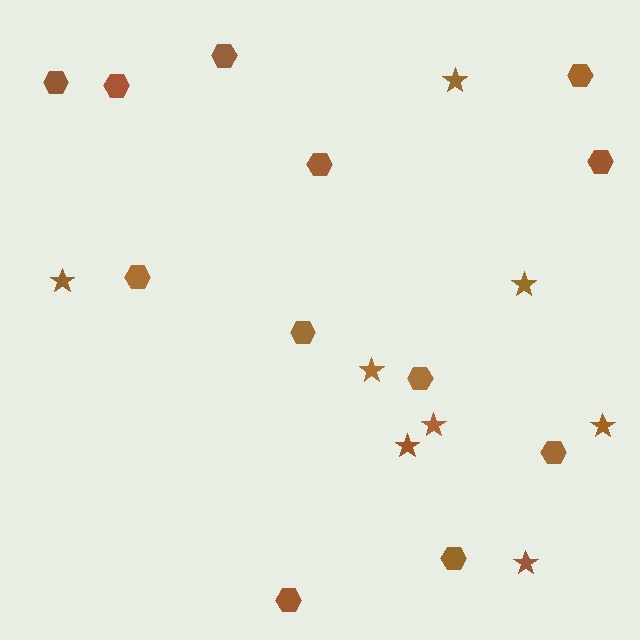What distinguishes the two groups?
There are 2 groups: one group of stars (8) and one group of hexagons (12).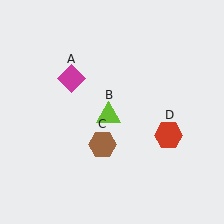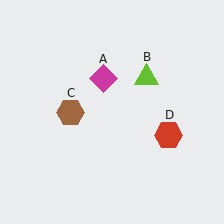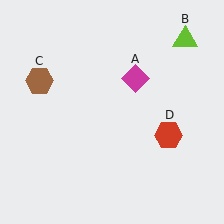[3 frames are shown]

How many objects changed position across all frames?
3 objects changed position: magenta diamond (object A), lime triangle (object B), brown hexagon (object C).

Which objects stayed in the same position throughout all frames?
Red hexagon (object D) remained stationary.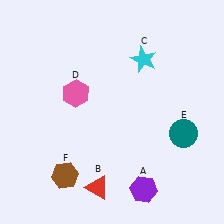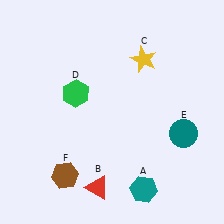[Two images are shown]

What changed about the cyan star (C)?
In Image 1, C is cyan. In Image 2, it changed to yellow.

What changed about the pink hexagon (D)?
In Image 1, D is pink. In Image 2, it changed to green.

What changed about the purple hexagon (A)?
In Image 1, A is purple. In Image 2, it changed to teal.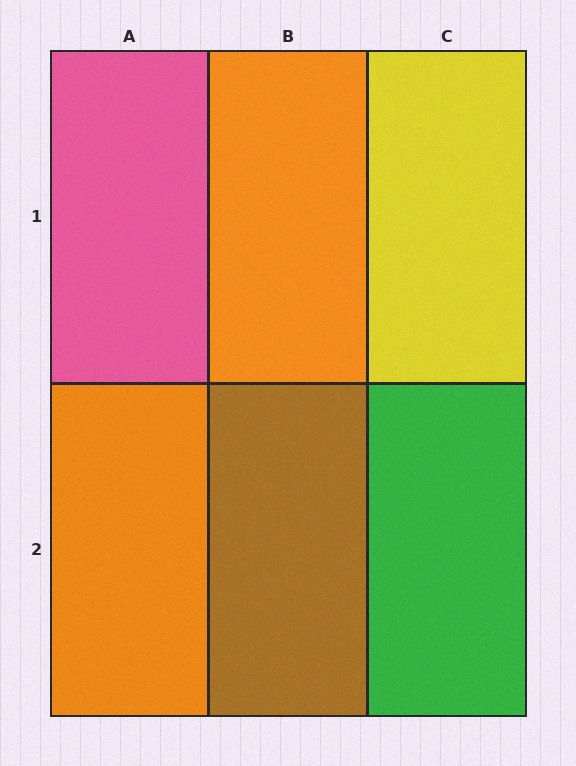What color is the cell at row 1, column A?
Pink.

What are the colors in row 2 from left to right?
Orange, brown, green.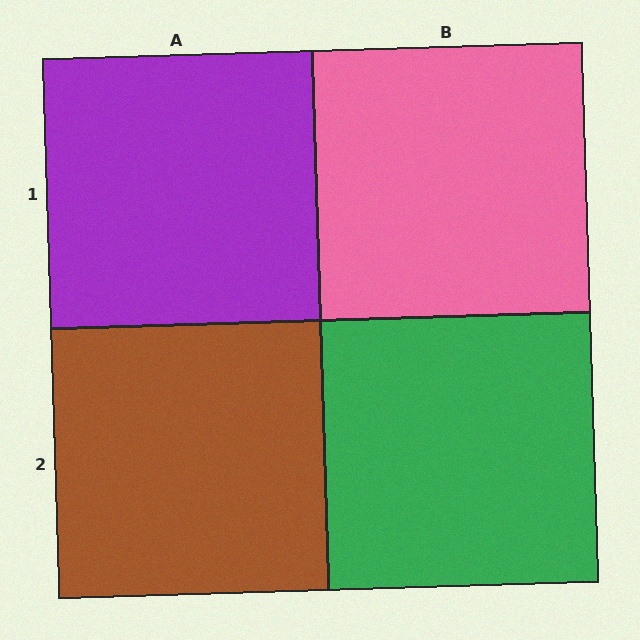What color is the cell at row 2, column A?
Brown.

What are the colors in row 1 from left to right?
Purple, pink.